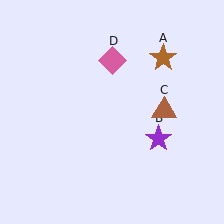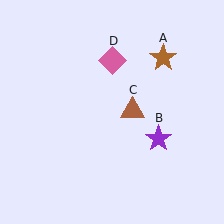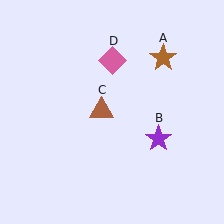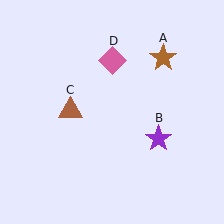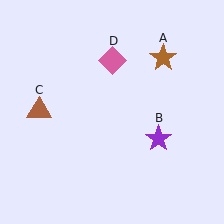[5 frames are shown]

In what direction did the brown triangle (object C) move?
The brown triangle (object C) moved left.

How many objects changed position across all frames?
1 object changed position: brown triangle (object C).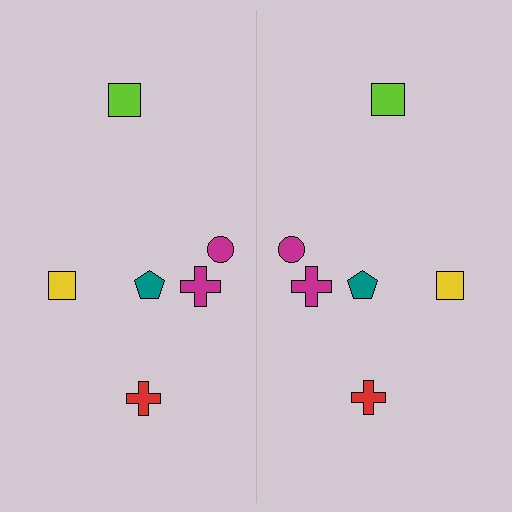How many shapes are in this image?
There are 12 shapes in this image.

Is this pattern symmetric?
Yes, this pattern has bilateral (reflection) symmetry.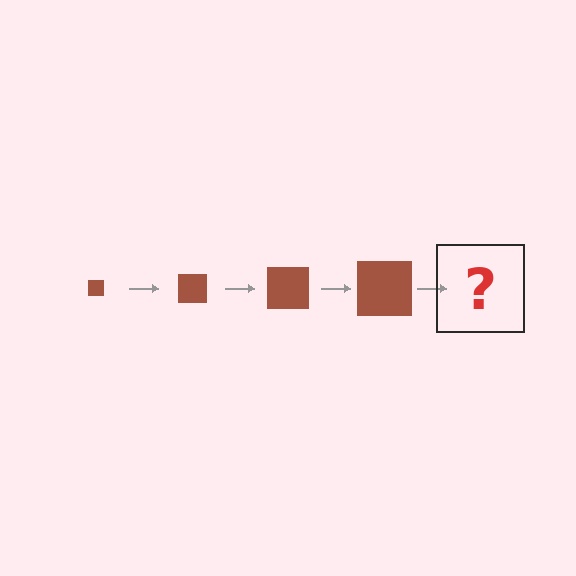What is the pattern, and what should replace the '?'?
The pattern is that the square gets progressively larger each step. The '?' should be a brown square, larger than the previous one.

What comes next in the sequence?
The next element should be a brown square, larger than the previous one.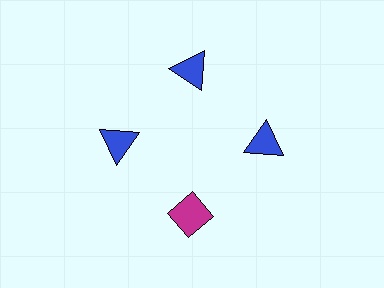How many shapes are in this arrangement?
There are 4 shapes arranged in a ring pattern.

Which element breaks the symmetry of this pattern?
The magenta diamond at roughly the 6 o'clock position breaks the symmetry. All other shapes are blue triangles.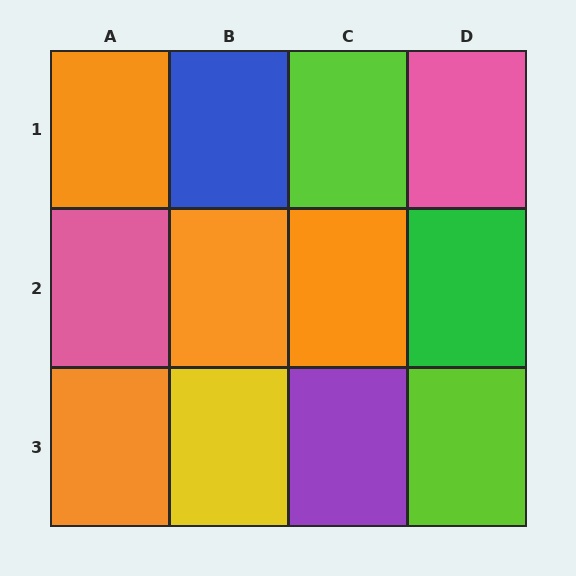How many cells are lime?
2 cells are lime.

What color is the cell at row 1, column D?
Pink.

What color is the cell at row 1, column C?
Lime.